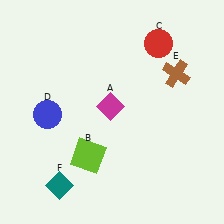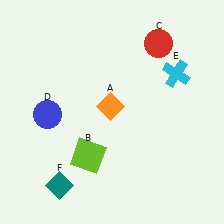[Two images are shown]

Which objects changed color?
A changed from magenta to orange. E changed from brown to cyan.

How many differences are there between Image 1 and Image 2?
There are 2 differences between the two images.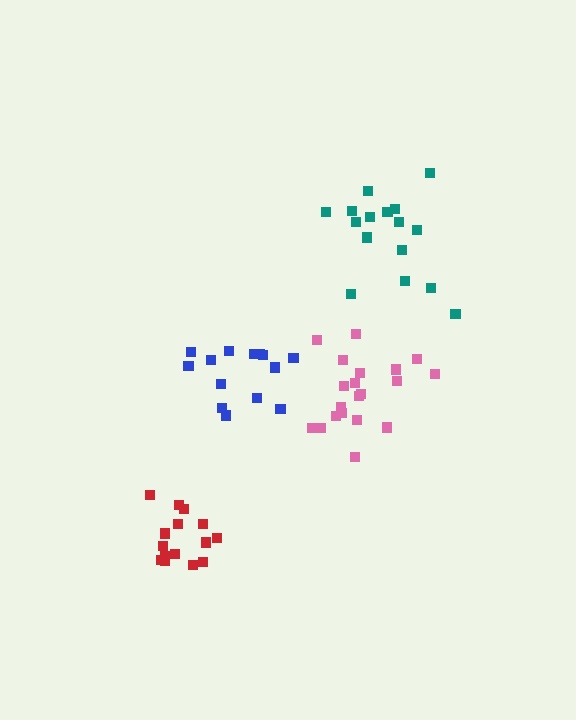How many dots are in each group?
Group 1: 15 dots, Group 2: 14 dots, Group 3: 16 dots, Group 4: 20 dots (65 total).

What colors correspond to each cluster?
The clusters are colored: red, blue, teal, pink.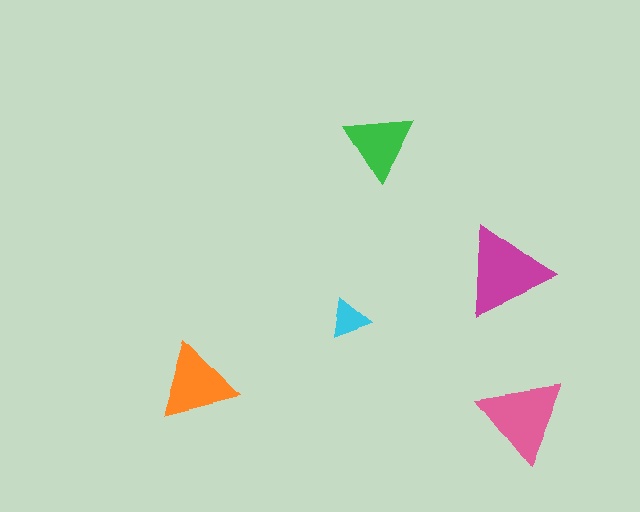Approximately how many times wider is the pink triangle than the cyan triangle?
About 2 times wider.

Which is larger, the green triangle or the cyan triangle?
The green one.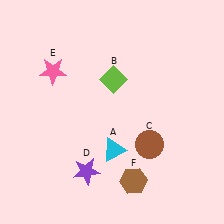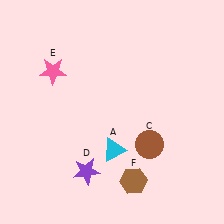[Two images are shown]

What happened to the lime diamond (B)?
The lime diamond (B) was removed in Image 2. It was in the top-right area of Image 1.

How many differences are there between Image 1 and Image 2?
There is 1 difference between the two images.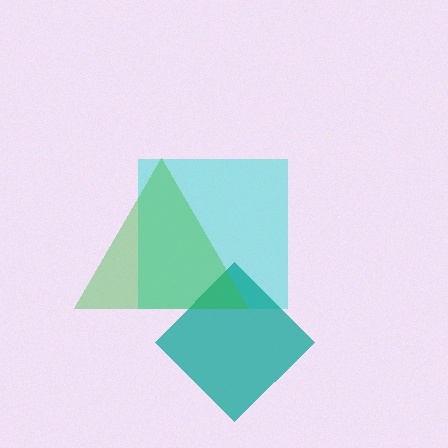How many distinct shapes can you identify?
There are 3 distinct shapes: a cyan square, a teal diamond, a green triangle.